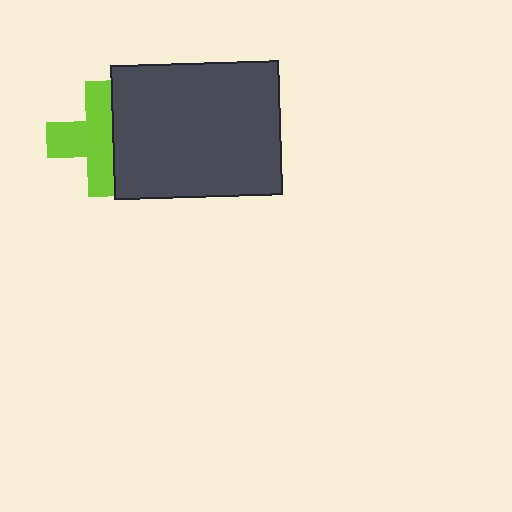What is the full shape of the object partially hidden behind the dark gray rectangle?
The partially hidden object is a lime cross.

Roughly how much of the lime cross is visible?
About half of it is visible (roughly 63%).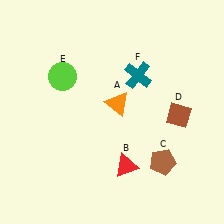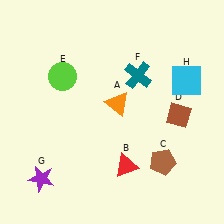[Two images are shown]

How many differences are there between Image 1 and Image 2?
There are 2 differences between the two images.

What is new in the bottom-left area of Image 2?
A purple star (G) was added in the bottom-left area of Image 2.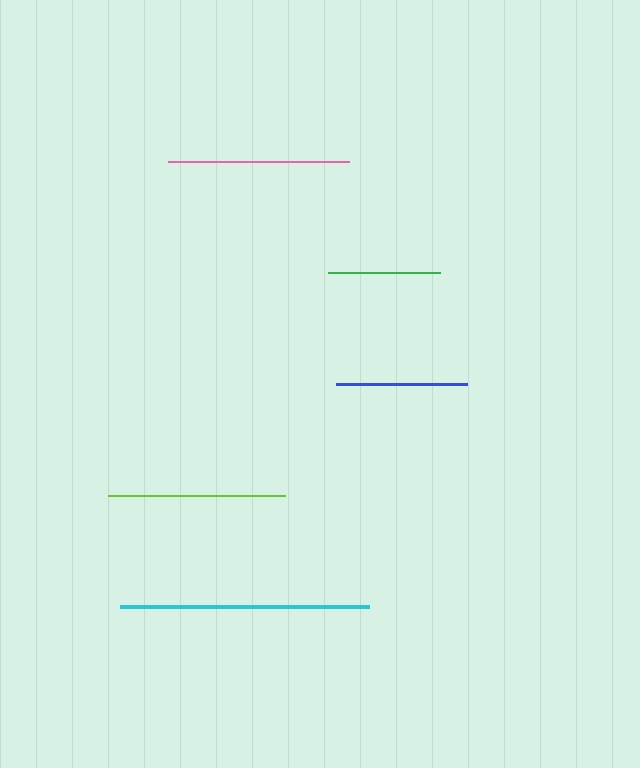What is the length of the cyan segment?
The cyan segment is approximately 249 pixels long.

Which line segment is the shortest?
The green line is the shortest at approximately 112 pixels.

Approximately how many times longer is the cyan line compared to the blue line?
The cyan line is approximately 1.9 times the length of the blue line.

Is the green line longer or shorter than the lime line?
The lime line is longer than the green line.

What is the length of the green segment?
The green segment is approximately 112 pixels long.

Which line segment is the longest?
The cyan line is the longest at approximately 249 pixels.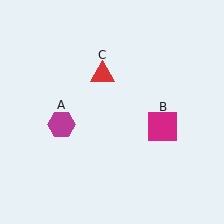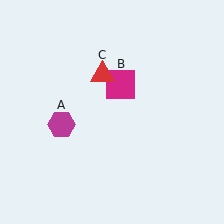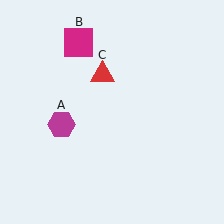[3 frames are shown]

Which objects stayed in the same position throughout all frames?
Magenta hexagon (object A) and red triangle (object C) remained stationary.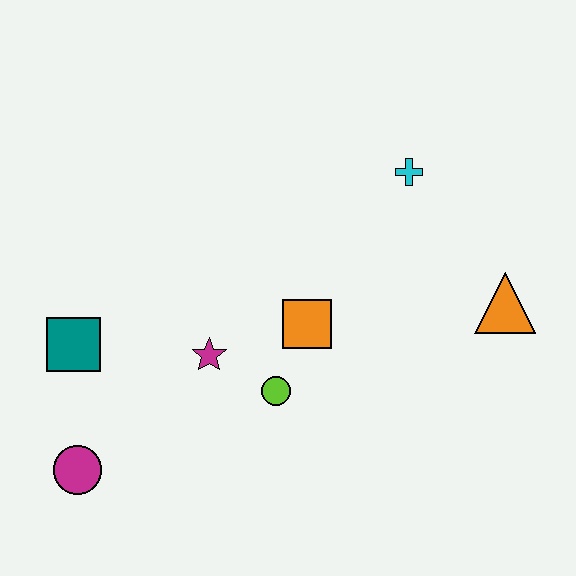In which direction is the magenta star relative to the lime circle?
The magenta star is to the left of the lime circle.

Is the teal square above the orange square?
No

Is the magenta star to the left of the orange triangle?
Yes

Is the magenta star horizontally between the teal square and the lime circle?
Yes